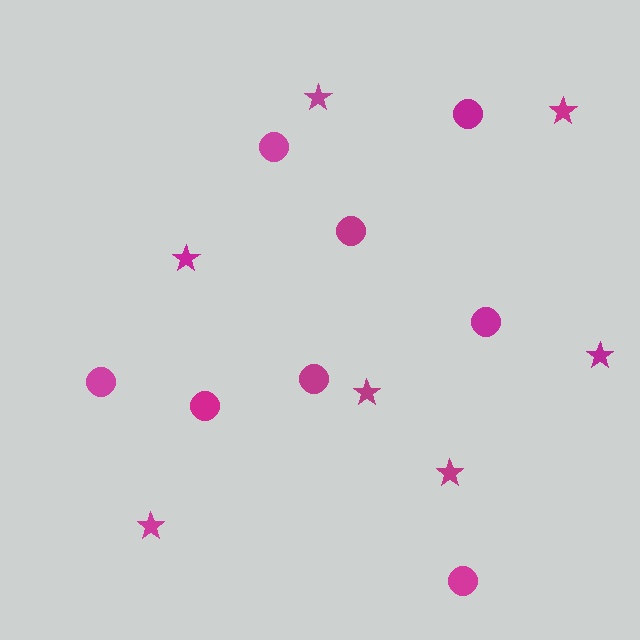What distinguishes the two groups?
There are 2 groups: one group of circles (8) and one group of stars (7).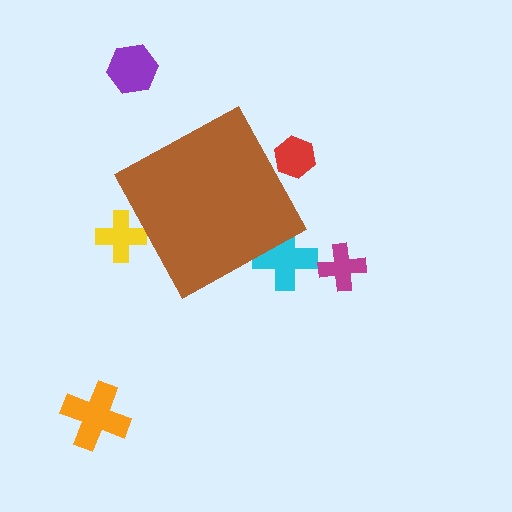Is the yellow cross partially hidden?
Yes, the yellow cross is partially hidden behind the brown diamond.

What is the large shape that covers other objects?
A brown diamond.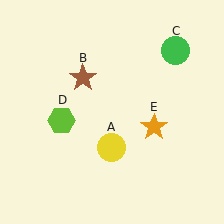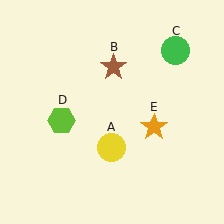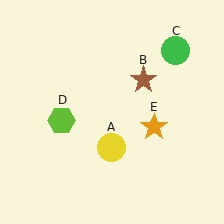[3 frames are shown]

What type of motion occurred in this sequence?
The brown star (object B) rotated clockwise around the center of the scene.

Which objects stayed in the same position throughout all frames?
Yellow circle (object A) and green circle (object C) and lime hexagon (object D) and orange star (object E) remained stationary.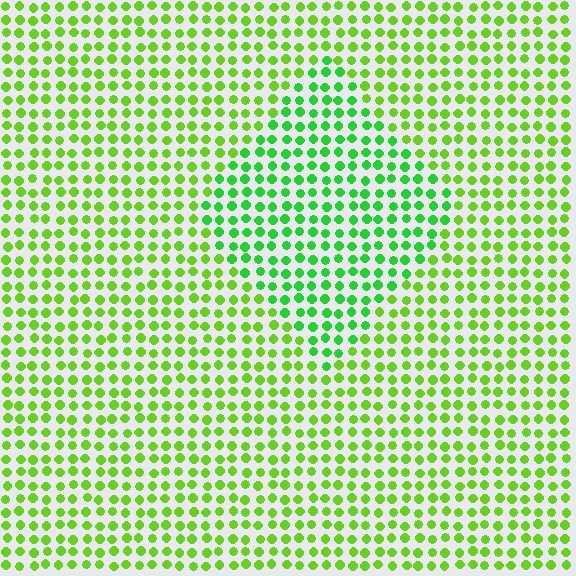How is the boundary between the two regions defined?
The boundary is defined purely by a slight shift in hue (about 30 degrees). Spacing, size, and orientation are identical on both sides.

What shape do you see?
I see a diamond.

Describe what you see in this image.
The image is filled with small lime elements in a uniform arrangement. A diamond-shaped region is visible where the elements are tinted to a slightly different hue, forming a subtle color boundary.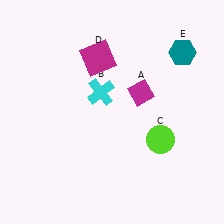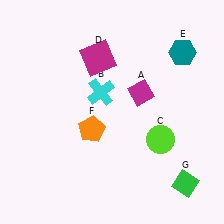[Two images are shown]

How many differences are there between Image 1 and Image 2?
There are 2 differences between the two images.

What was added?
An orange pentagon (F), a green diamond (G) were added in Image 2.